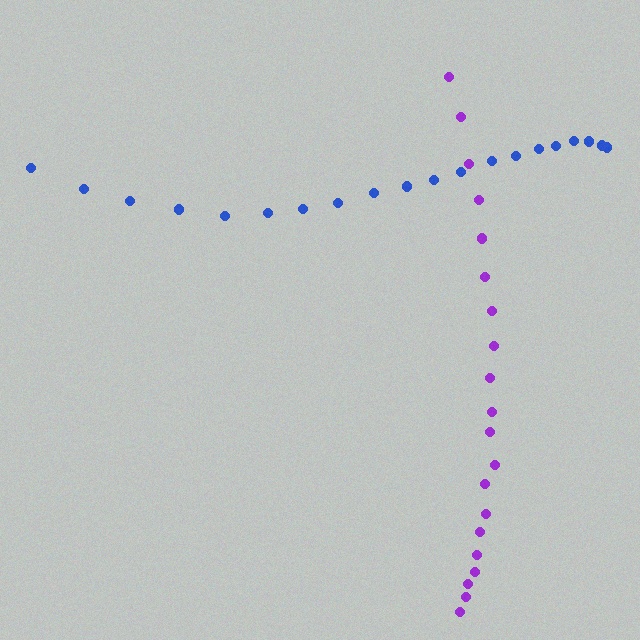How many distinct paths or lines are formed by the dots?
There are 2 distinct paths.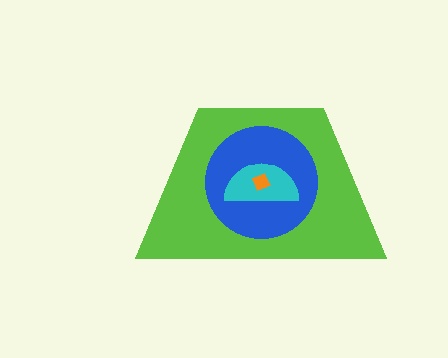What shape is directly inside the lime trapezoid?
The blue circle.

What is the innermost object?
The orange diamond.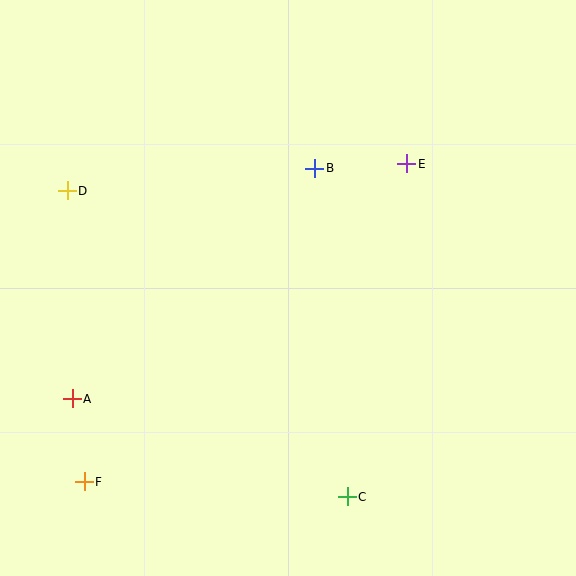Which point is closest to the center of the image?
Point B at (315, 168) is closest to the center.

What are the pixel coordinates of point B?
Point B is at (315, 168).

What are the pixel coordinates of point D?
Point D is at (67, 191).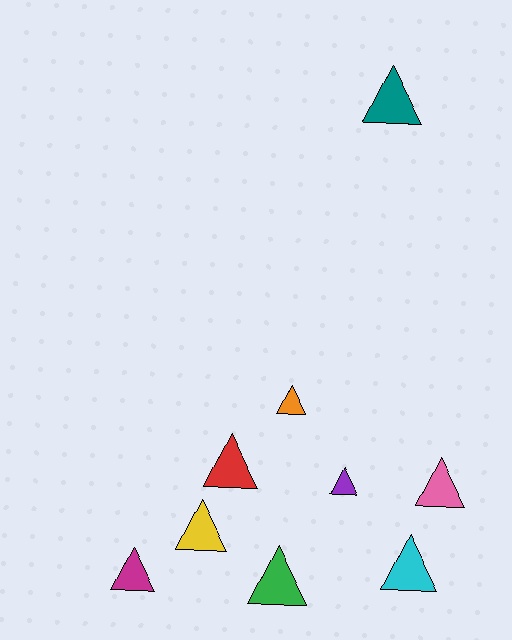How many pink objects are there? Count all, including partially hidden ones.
There is 1 pink object.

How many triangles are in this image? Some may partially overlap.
There are 9 triangles.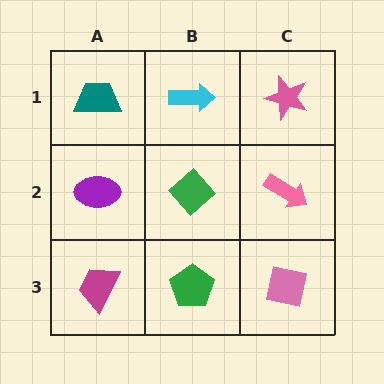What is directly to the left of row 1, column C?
A cyan arrow.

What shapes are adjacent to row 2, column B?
A cyan arrow (row 1, column B), a green pentagon (row 3, column B), a purple ellipse (row 2, column A), a pink arrow (row 2, column C).